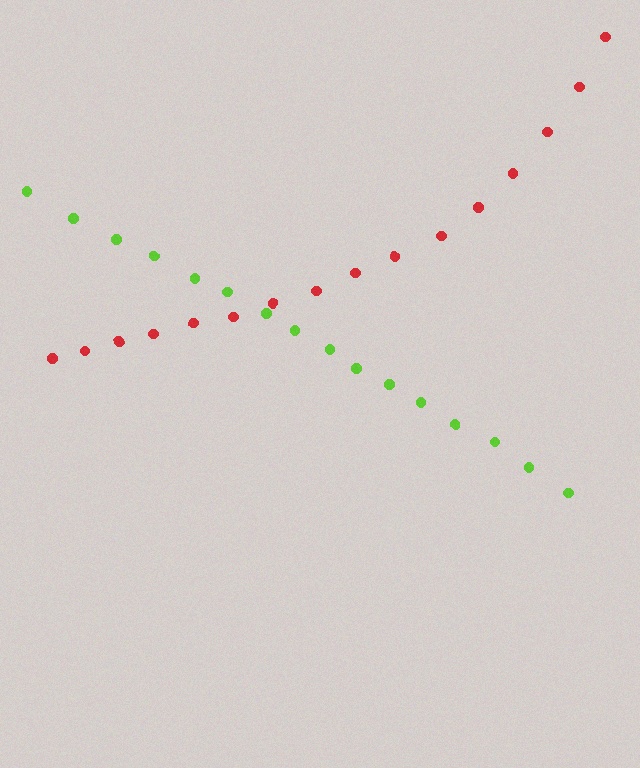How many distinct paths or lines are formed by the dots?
There are 2 distinct paths.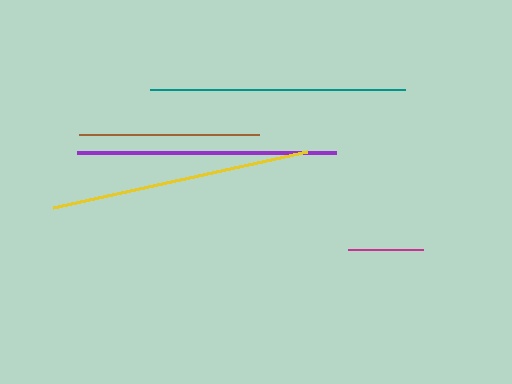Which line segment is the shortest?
The magenta line is the shortest at approximately 75 pixels.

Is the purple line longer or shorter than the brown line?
The purple line is longer than the brown line.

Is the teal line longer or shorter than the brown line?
The teal line is longer than the brown line.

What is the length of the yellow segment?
The yellow segment is approximately 260 pixels long.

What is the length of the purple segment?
The purple segment is approximately 260 pixels long.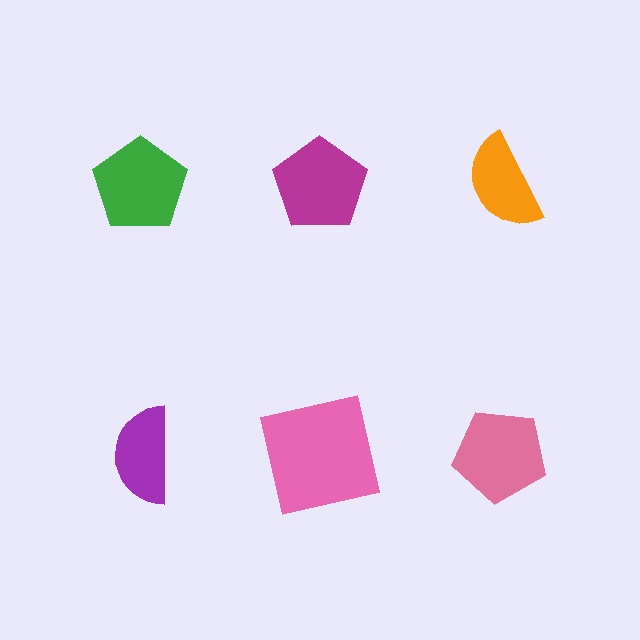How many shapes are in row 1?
3 shapes.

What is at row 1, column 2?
A magenta pentagon.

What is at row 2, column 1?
A purple semicircle.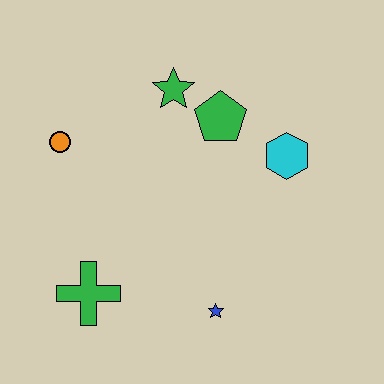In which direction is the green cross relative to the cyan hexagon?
The green cross is to the left of the cyan hexagon.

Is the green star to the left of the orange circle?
No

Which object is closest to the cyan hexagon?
The green pentagon is closest to the cyan hexagon.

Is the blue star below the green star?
Yes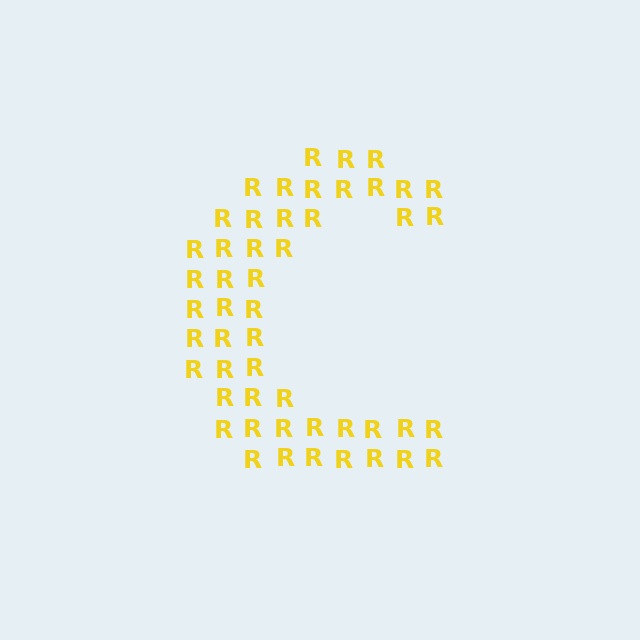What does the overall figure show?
The overall figure shows the letter C.